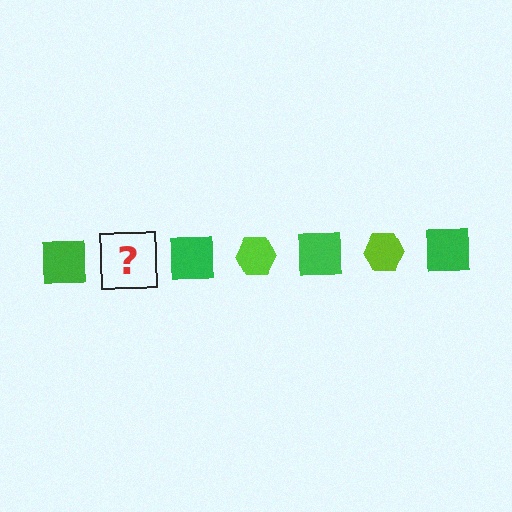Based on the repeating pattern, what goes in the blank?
The blank should be a lime hexagon.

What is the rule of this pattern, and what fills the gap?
The rule is that the pattern alternates between green square and lime hexagon. The gap should be filled with a lime hexagon.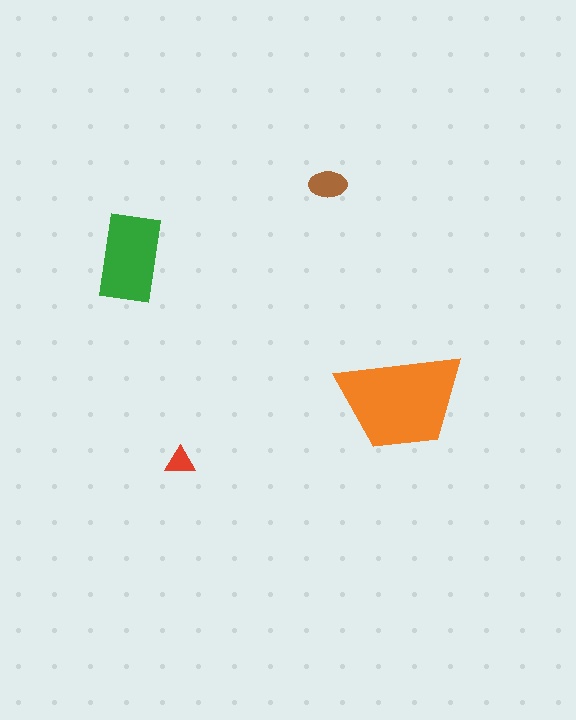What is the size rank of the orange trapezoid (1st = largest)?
1st.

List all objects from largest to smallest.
The orange trapezoid, the green rectangle, the brown ellipse, the red triangle.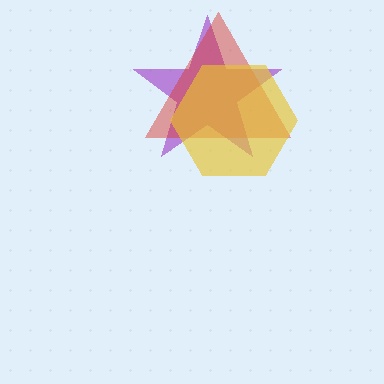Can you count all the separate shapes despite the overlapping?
Yes, there are 3 separate shapes.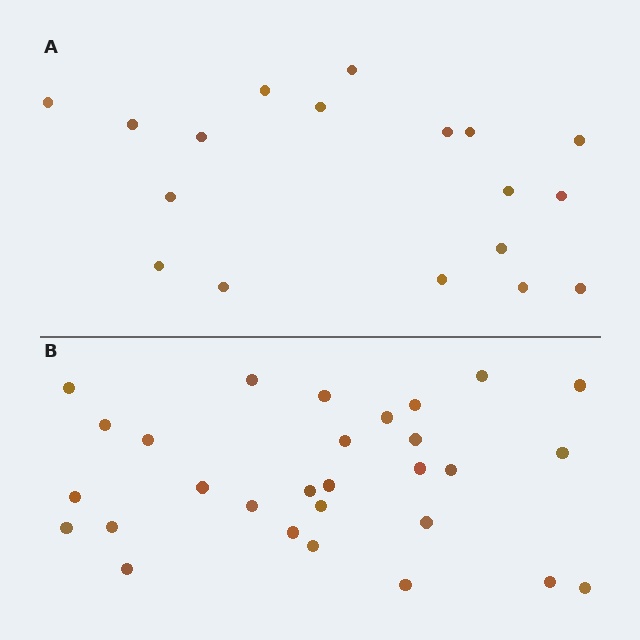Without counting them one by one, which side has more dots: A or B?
Region B (the bottom region) has more dots.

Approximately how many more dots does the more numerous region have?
Region B has roughly 12 or so more dots than region A.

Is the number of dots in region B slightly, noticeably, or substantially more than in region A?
Region B has substantially more. The ratio is roughly 1.6 to 1.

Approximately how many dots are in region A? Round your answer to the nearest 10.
About 20 dots. (The exact count is 18, which rounds to 20.)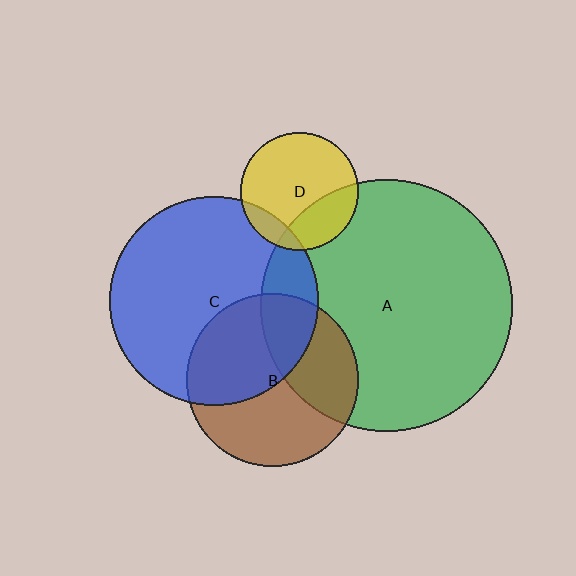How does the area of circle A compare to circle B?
Approximately 2.1 times.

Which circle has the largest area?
Circle A (green).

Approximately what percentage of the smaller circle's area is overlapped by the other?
Approximately 45%.